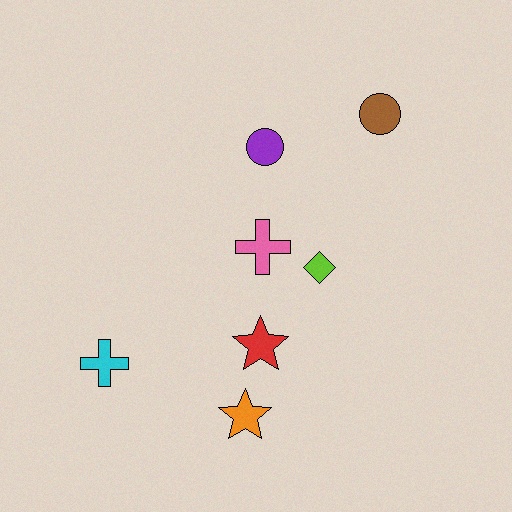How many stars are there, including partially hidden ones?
There are 2 stars.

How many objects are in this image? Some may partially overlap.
There are 7 objects.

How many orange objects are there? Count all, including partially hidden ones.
There is 1 orange object.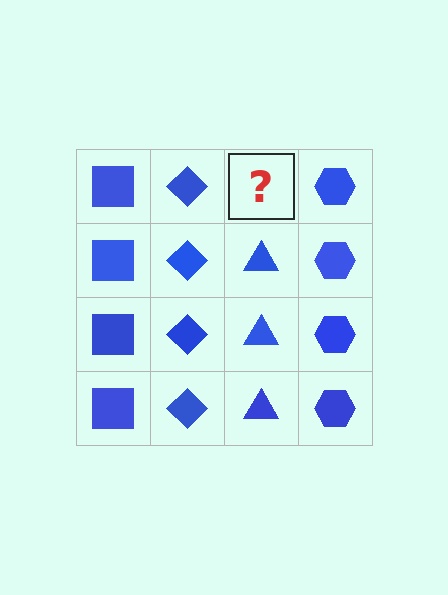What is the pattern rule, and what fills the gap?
The rule is that each column has a consistent shape. The gap should be filled with a blue triangle.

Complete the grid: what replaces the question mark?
The question mark should be replaced with a blue triangle.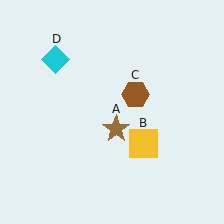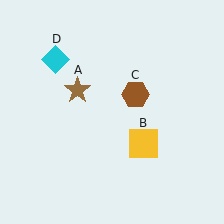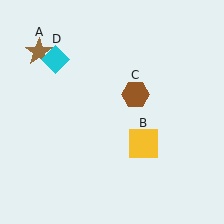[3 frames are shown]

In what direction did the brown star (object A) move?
The brown star (object A) moved up and to the left.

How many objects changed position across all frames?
1 object changed position: brown star (object A).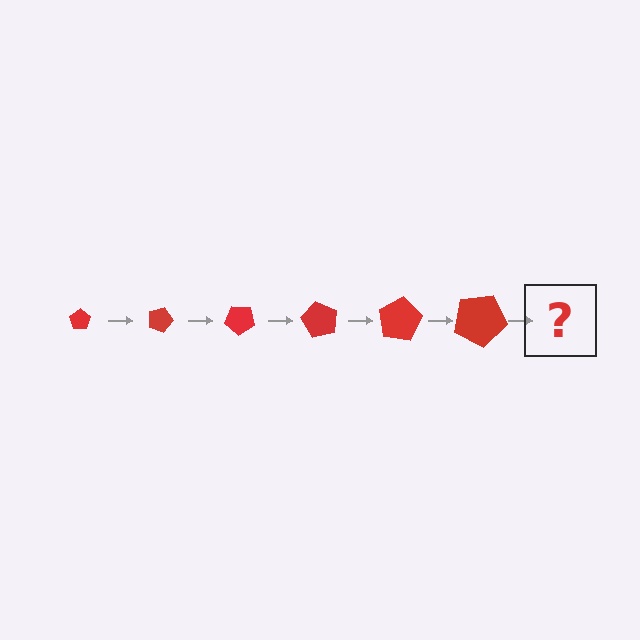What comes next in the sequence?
The next element should be a pentagon, larger than the previous one and rotated 120 degrees from the start.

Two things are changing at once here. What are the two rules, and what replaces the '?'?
The two rules are that the pentagon grows larger each step and it rotates 20 degrees each step. The '?' should be a pentagon, larger than the previous one and rotated 120 degrees from the start.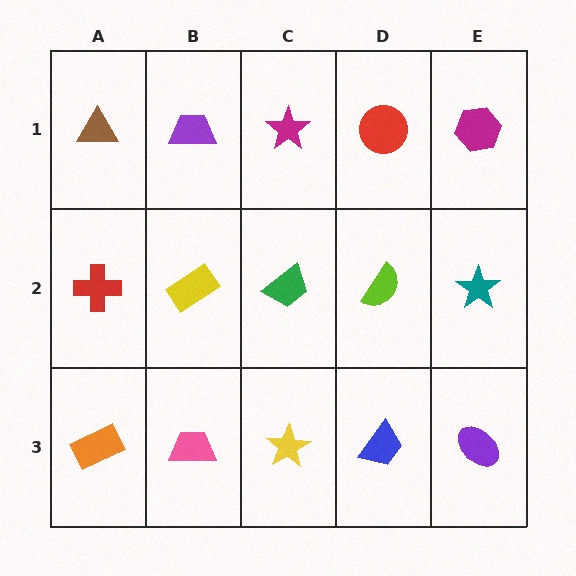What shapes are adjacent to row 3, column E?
A teal star (row 2, column E), a blue trapezoid (row 3, column D).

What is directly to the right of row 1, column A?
A purple trapezoid.